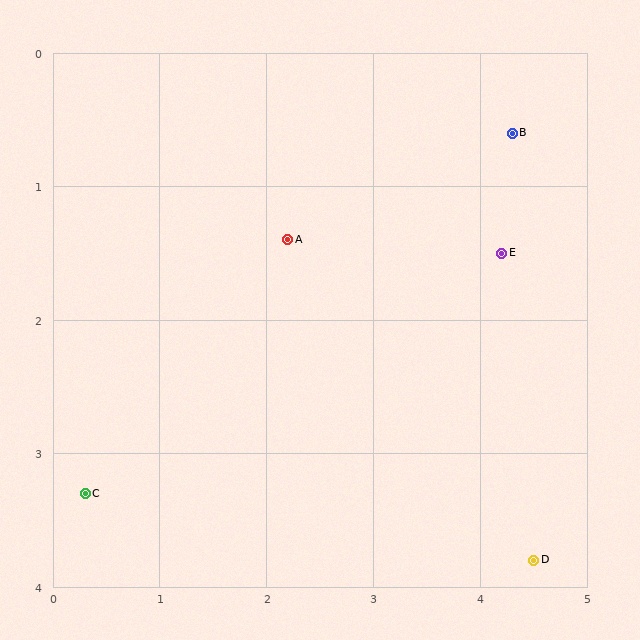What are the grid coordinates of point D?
Point D is at approximately (4.5, 3.8).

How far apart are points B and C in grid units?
Points B and C are about 4.8 grid units apart.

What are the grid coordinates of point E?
Point E is at approximately (4.2, 1.5).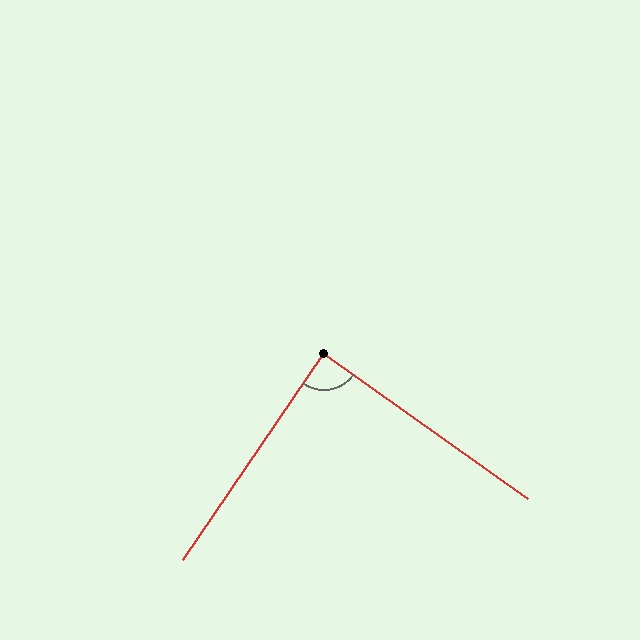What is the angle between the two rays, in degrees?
Approximately 89 degrees.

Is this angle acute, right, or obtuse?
It is approximately a right angle.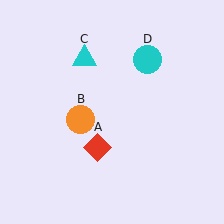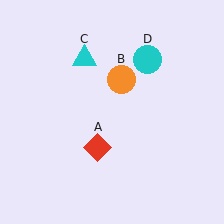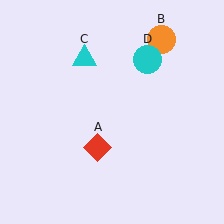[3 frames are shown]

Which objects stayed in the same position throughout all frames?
Red diamond (object A) and cyan triangle (object C) and cyan circle (object D) remained stationary.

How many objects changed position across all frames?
1 object changed position: orange circle (object B).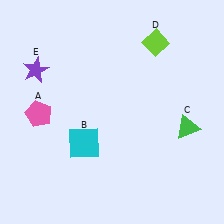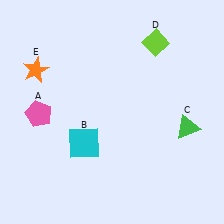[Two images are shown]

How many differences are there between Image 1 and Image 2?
There is 1 difference between the two images.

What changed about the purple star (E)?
In Image 1, E is purple. In Image 2, it changed to orange.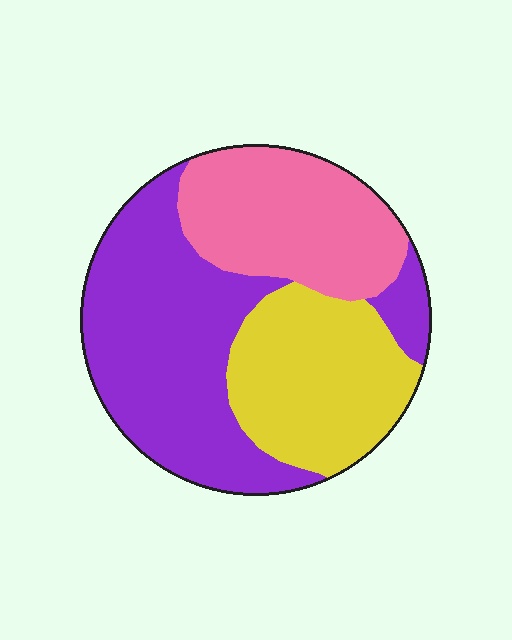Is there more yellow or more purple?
Purple.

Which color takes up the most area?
Purple, at roughly 45%.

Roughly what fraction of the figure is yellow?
Yellow covers around 30% of the figure.